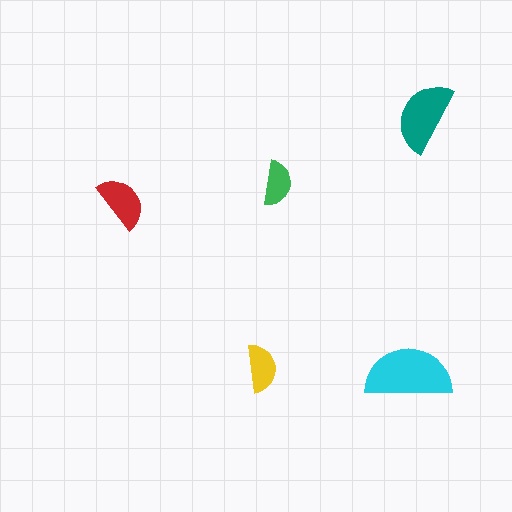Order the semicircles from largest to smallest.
the cyan one, the teal one, the red one, the yellow one, the green one.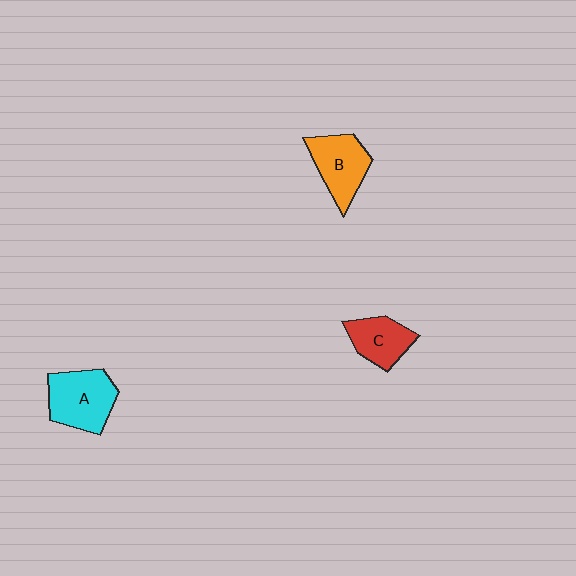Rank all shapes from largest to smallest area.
From largest to smallest: A (cyan), B (orange), C (red).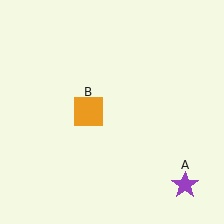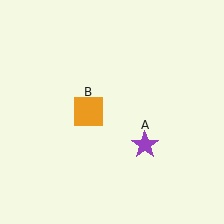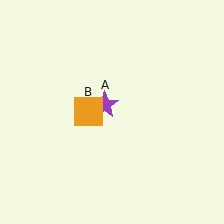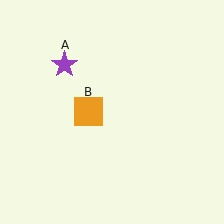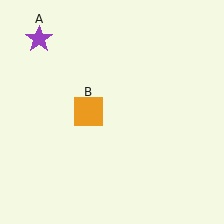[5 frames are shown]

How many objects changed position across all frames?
1 object changed position: purple star (object A).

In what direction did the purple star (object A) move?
The purple star (object A) moved up and to the left.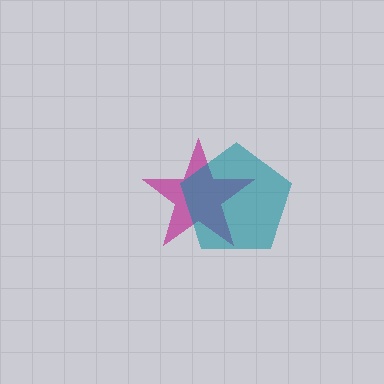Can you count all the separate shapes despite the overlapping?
Yes, there are 2 separate shapes.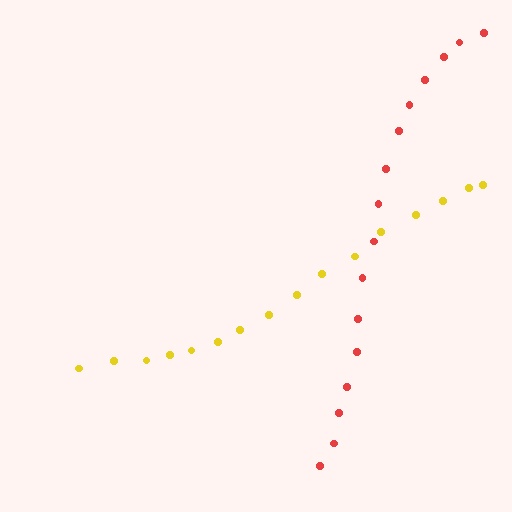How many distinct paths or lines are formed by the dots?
There are 2 distinct paths.